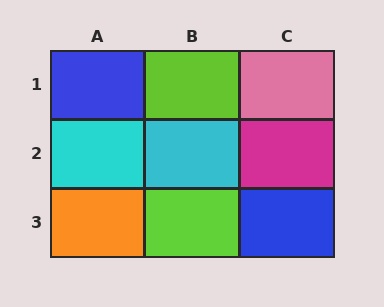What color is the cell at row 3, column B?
Lime.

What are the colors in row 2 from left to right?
Cyan, cyan, magenta.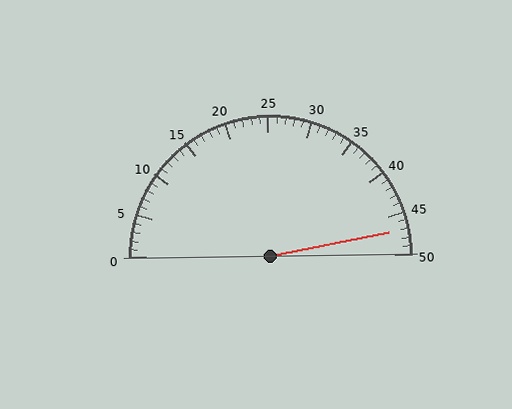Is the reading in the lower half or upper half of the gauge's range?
The reading is in the upper half of the range (0 to 50).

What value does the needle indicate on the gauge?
The needle indicates approximately 47.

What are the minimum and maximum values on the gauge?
The gauge ranges from 0 to 50.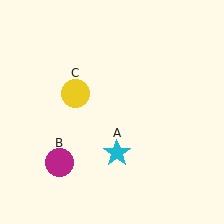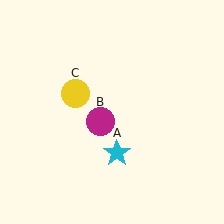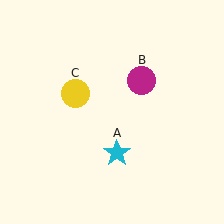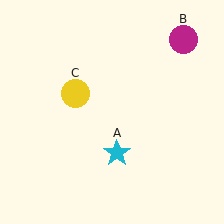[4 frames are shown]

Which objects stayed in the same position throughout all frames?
Cyan star (object A) and yellow circle (object C) remained stationary.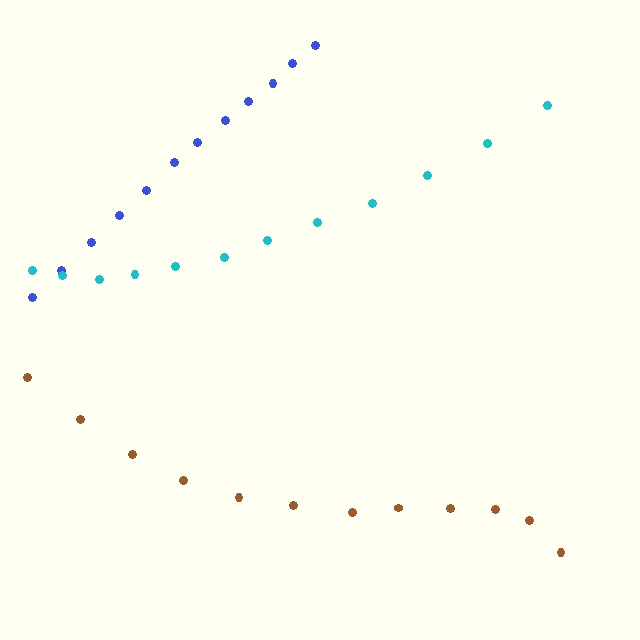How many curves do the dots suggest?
There are 3 distinct paths.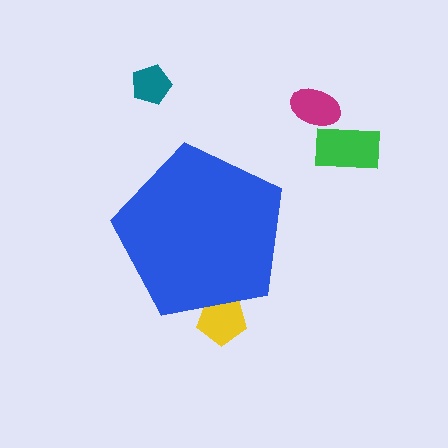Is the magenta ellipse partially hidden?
No, the magenta ellipse is fully visible.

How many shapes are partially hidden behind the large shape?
1 shape is partially hidden.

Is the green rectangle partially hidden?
No, the green rectangle is fully visible.